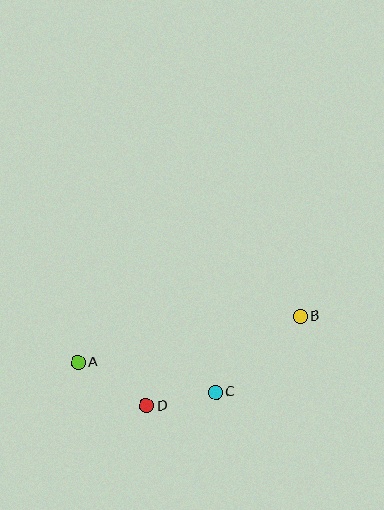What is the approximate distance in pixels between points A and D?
The distance between A and D is approximately 81 pixels.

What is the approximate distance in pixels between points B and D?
The distance between B and D is approximately 177 pixels.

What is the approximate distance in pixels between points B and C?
The distance between B and C is approximately 113 pixels.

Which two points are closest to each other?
Points C and D are closest to each other.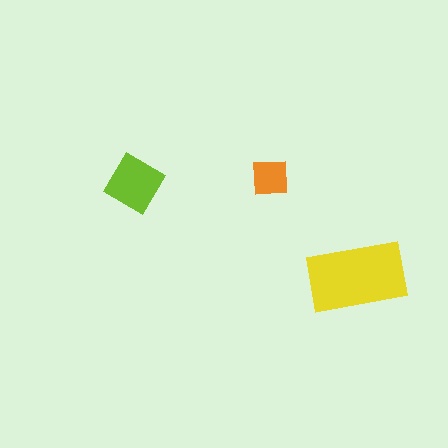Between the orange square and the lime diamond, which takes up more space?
The lime diamond.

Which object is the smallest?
The orange square.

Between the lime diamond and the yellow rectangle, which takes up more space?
The yellow rectangle.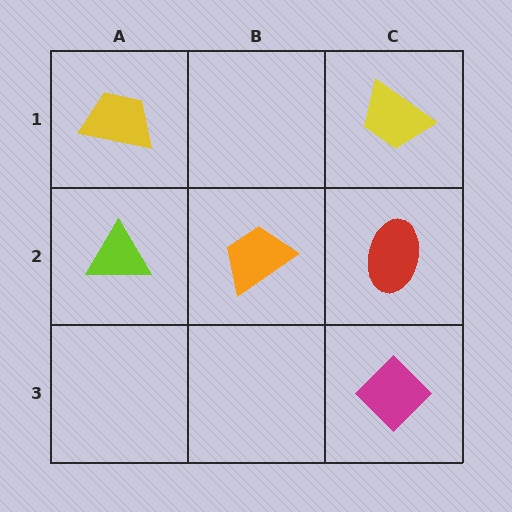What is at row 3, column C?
A magenta diamond.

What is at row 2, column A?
A lime triangle.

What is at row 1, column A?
A yellow trapezoid.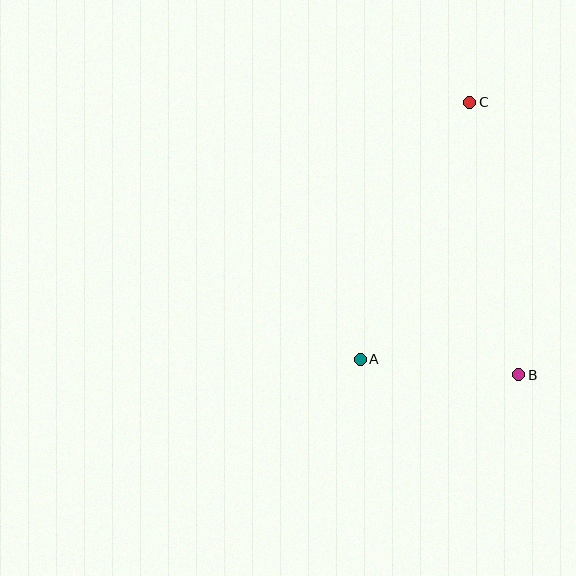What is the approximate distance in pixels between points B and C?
The distance between B and C is approximately 277 pixels.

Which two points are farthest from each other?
Points A and C are farthest from each other.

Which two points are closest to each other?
Points A and B are closest to each other.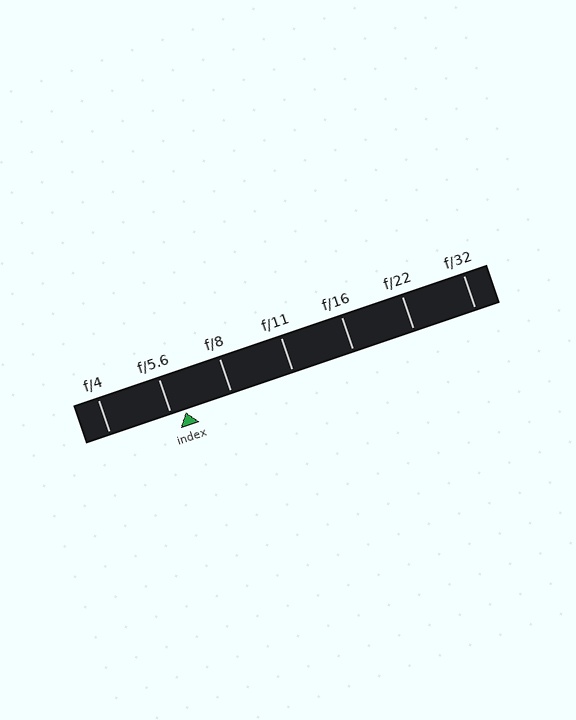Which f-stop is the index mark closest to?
The index mark is closest to f/5.6.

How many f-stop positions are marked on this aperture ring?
There are 7 f-stop positions marked.